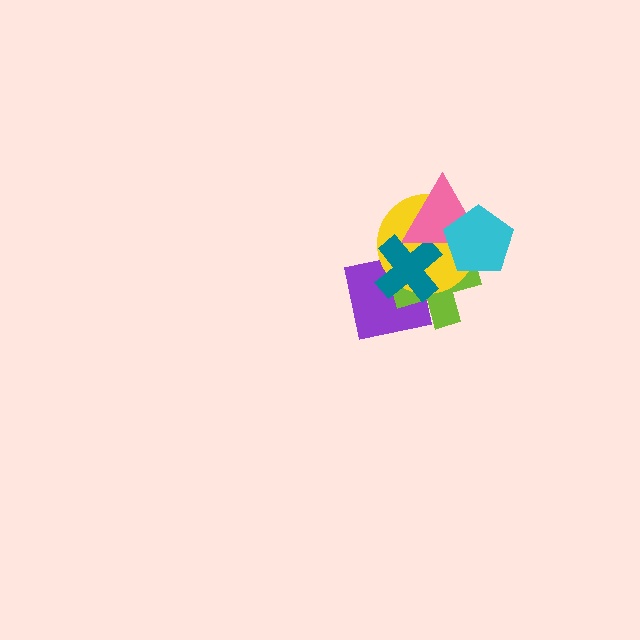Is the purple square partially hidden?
Yes, it is partially covered by another shape.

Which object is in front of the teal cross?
The pink triangle is in front of the teal cross.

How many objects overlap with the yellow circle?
5 objects overlap with the yellow circle.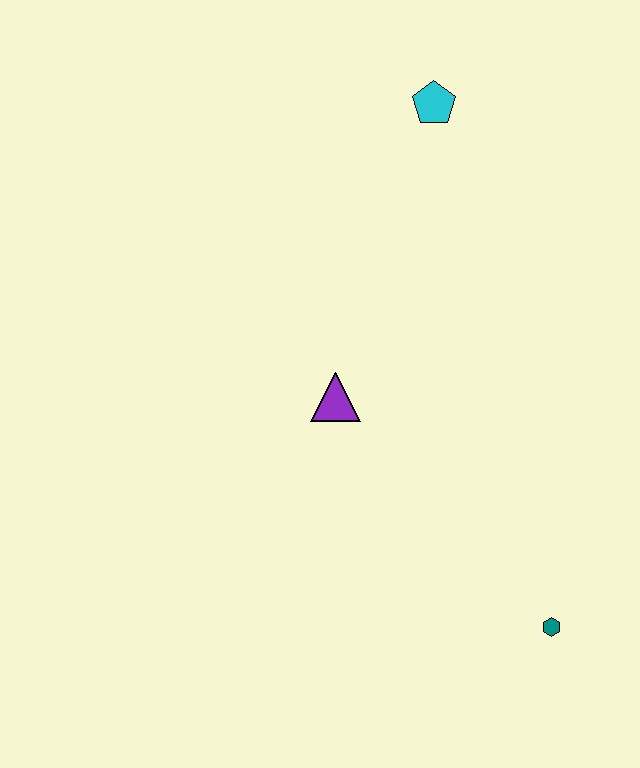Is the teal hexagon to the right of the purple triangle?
Yes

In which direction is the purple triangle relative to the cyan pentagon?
The purple triangle is below the cyan pentagon.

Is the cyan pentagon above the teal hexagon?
Yes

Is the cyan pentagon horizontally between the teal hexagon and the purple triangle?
Yes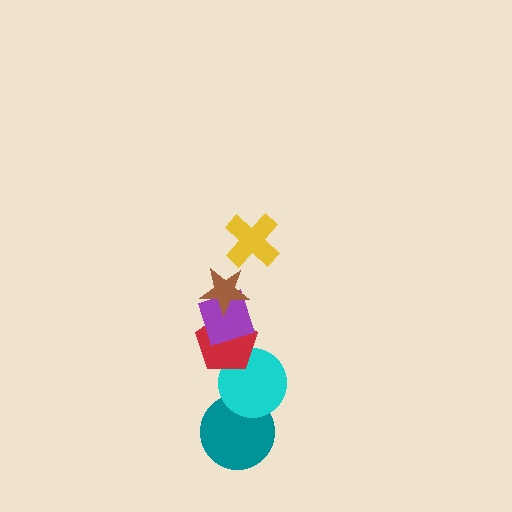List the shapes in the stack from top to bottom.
From top to bottom: the yellow cross, the brown star, the purple diamond, the red pentagon, the cyan circle, the teal circle.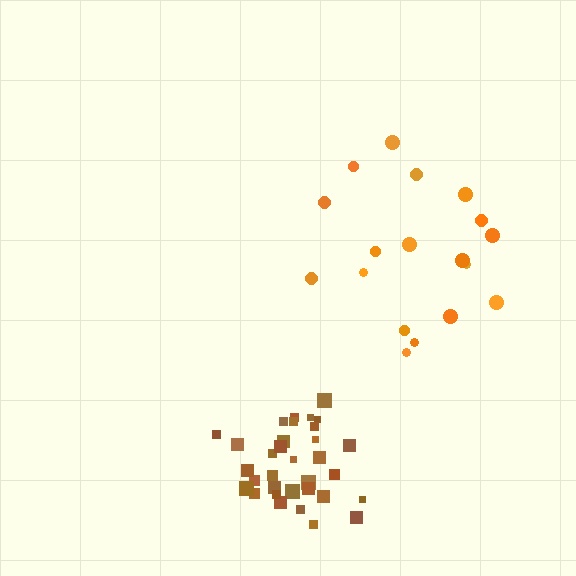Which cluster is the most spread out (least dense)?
Orange.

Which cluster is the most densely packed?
Brown.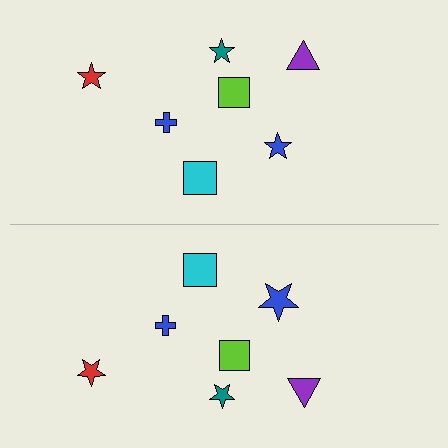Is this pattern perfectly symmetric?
No, the pattern is not perfectly symmetric. The blue star on the bottom side has a different size than its mirror counterpart.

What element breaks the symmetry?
The blue star on the bottom side has a different size than its mirror counterpart.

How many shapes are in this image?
There are 14 shapes in this image.